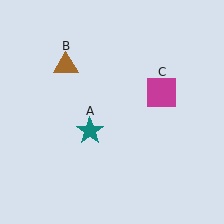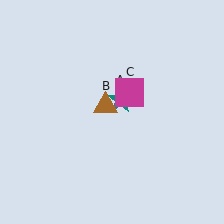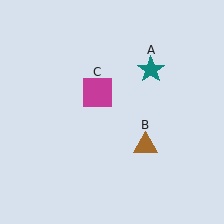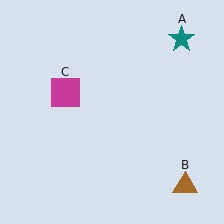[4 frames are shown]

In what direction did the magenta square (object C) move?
The magenta square (object C) moved left.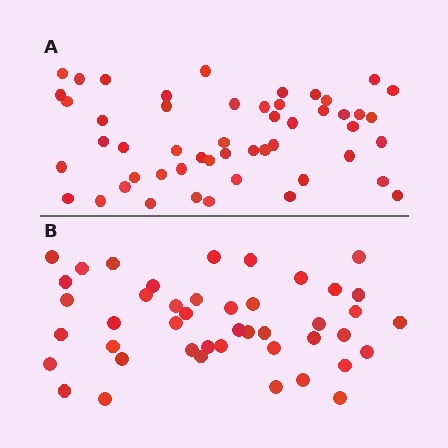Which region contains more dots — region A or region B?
Region A (the top region) has more dots.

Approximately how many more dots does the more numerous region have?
Region A has roughly 8 or so more dots than region B.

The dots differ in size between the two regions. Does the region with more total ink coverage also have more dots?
No. Region B has more total ink coverage because its dots are larger, but region A actually contains more individual dots. Total area can be misleading — the number of items is what matters here.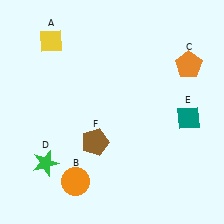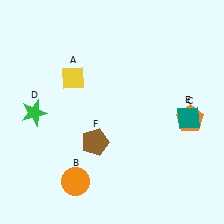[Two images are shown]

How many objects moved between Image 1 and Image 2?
3 objects moved between the two images.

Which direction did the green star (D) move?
The green star (D) moved up.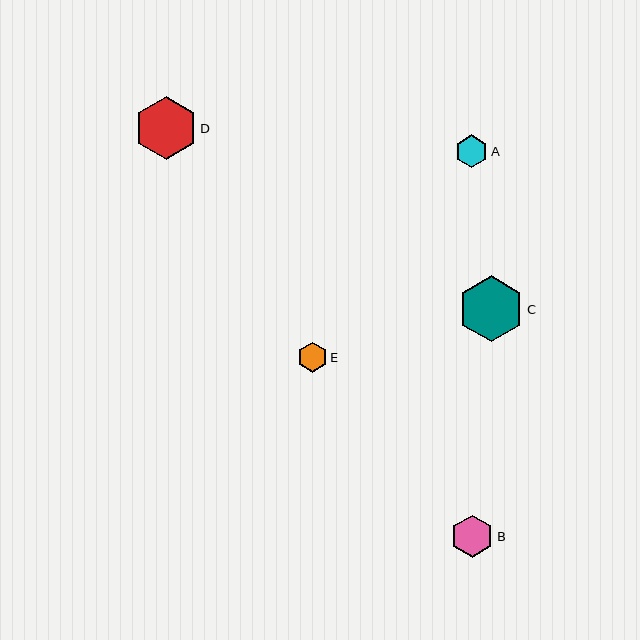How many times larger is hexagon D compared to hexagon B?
Hexagon D is approximately 1.5 times the size of hexagon B.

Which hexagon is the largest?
Hexagon C is the largest with a size of approximately 66 pixels.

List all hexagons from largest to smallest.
From largest to smallest: C, D, B, A, E.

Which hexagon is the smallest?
Hexagon E is the smallest with a size of approximately 30 pixels.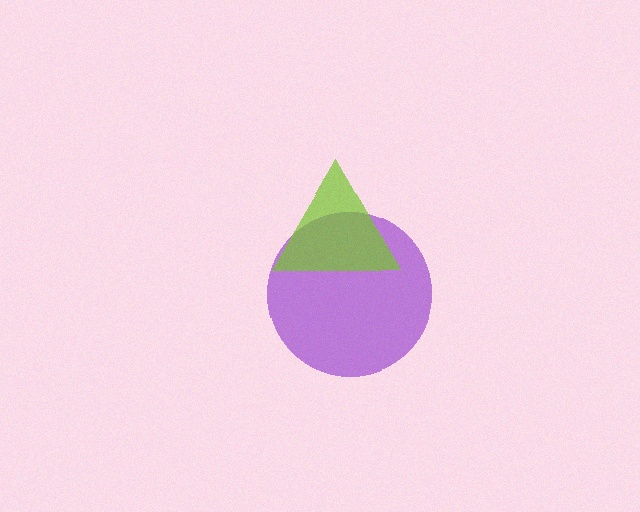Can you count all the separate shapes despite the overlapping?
Yes, there are 2 separate shapes.